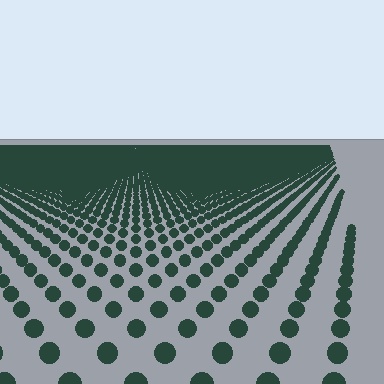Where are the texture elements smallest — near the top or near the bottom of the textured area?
Near the top.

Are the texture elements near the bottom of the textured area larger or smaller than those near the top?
Larger. Near the bottom, elements are closer to the viewer and appear at a bigger on-screen size.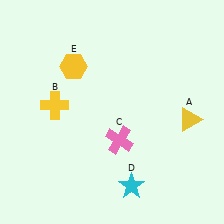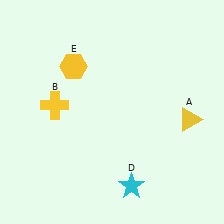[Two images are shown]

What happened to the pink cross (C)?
The pink cross (C) was removed in Image 2. It was in the bottom-right area of Image 1.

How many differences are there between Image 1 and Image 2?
There is 1 difference between the two images.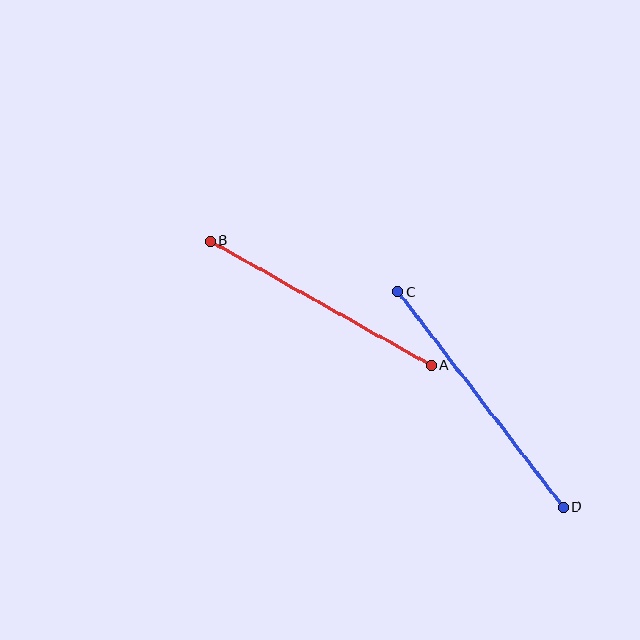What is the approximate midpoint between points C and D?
The midpoint is at approximately (481, 399) pixels.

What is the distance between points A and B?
The distance is approximately 254 pixels.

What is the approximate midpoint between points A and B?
The midpoint is at approximately (321, 303) pixels.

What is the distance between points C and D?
The distance is approximately 272 pixels.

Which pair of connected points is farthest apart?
Points C and D are farthest apart.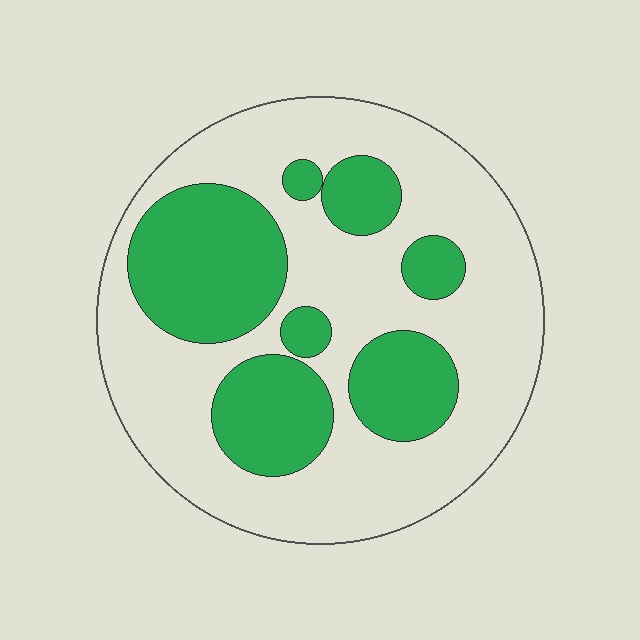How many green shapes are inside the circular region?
7.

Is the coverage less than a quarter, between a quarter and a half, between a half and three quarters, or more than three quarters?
Between a quarter and a half.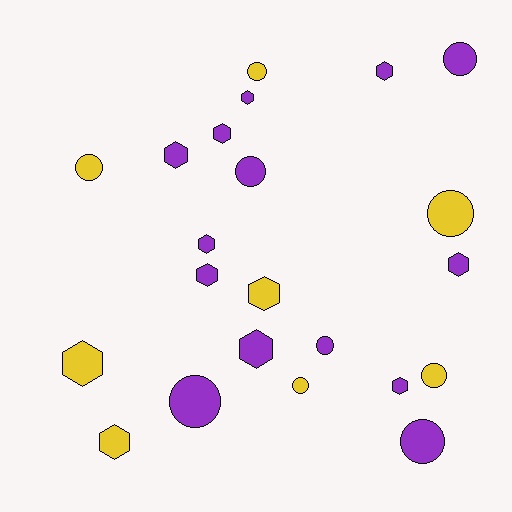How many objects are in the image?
There are 22 objects.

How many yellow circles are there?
There are 5 yellow circles.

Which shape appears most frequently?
Hexagon, with 12 objects.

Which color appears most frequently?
Purple, with 14 objects.